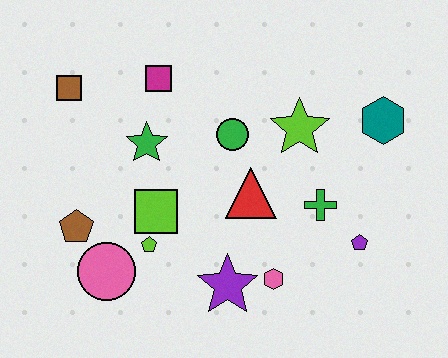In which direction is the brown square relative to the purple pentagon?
The brown square is to the left of the purple pentagon.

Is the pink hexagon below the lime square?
Yes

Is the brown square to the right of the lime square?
No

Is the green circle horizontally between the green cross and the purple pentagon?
No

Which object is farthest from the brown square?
The purple pentagon is farthest from the brown square.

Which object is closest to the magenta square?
The green star is closest to the magenta square.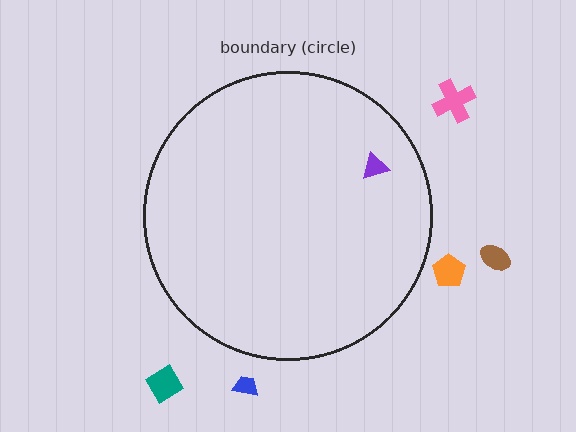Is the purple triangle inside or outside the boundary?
Inside.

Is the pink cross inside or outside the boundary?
Outside.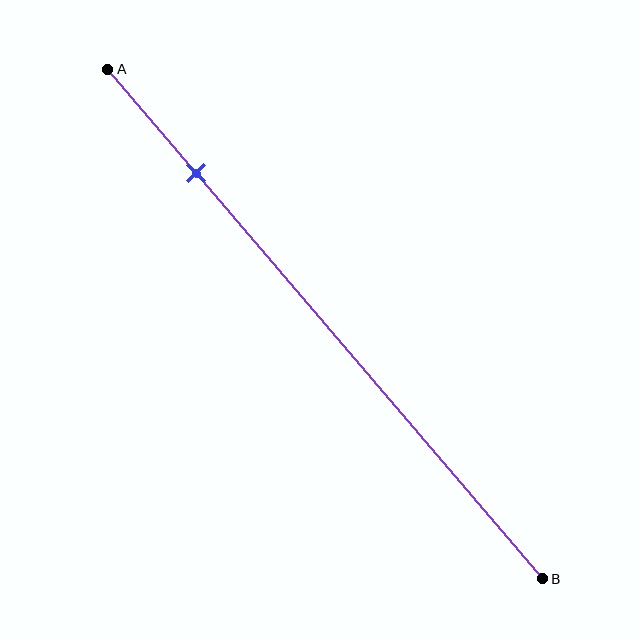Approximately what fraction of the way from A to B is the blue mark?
The blue mark is approximately 20% of the way from A to B.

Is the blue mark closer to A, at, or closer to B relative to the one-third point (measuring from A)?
The blue mark is closer to point A than the one-third point of segment AB.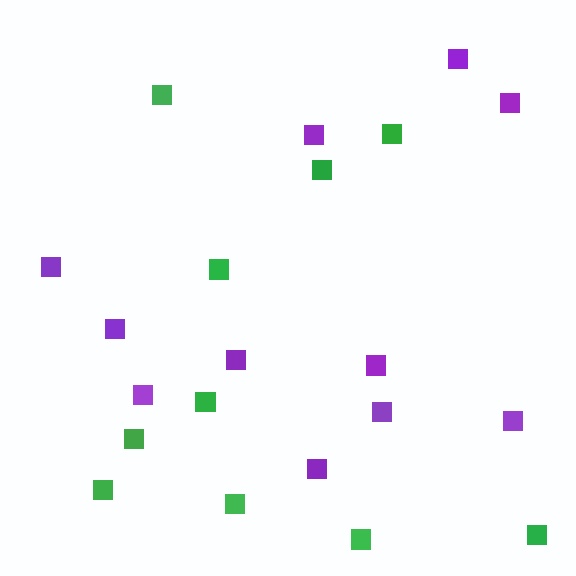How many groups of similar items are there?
There are 2 groups: one group of green squares (10) and one group of purple squares (11).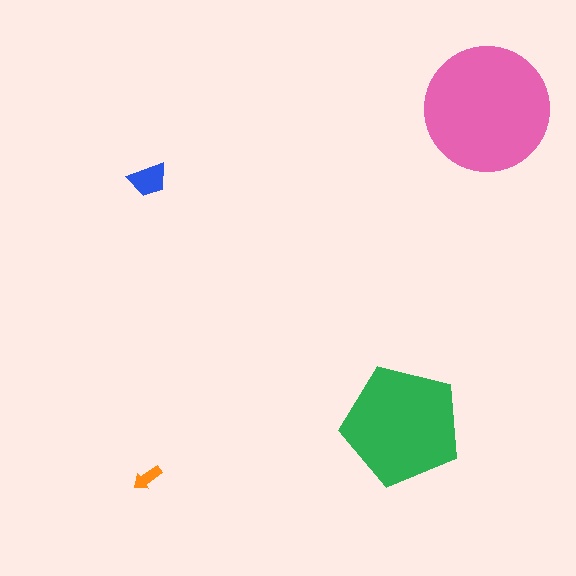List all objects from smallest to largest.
The orange arrow, the blue trapezoid, the green pentagon, the pink circle.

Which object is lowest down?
The orange arrow is bottommost.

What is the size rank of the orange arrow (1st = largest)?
4th.